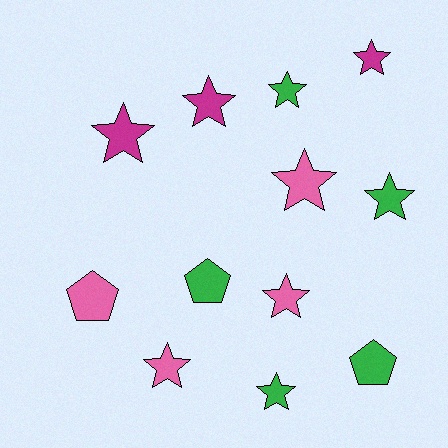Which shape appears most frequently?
Star, with 9 objects.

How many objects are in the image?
There are 12 objects.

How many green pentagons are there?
There are 2 green pentagons.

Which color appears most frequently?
Green, with 5 objects.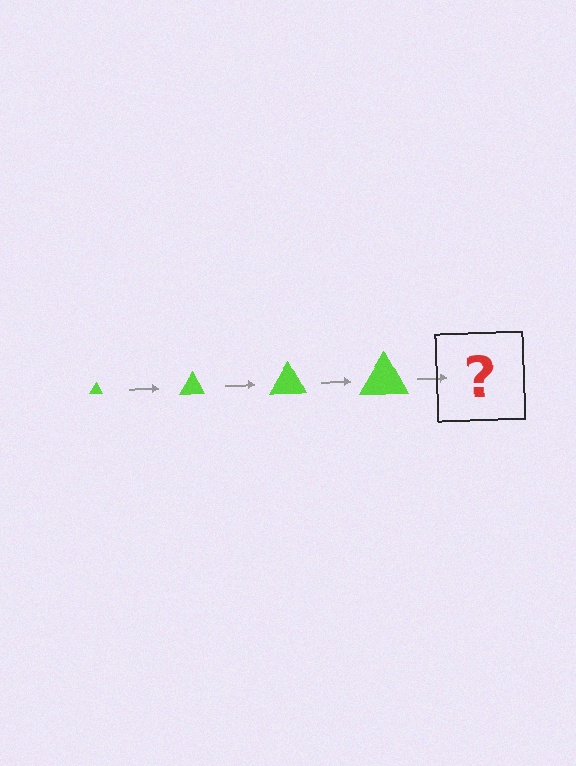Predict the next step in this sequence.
The next step is a lime triangle, larger than the previous one.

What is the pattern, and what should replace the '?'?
The pattern is that the triangle gets progressively larger each step. The '?' should be a lime triangle, larger than the previous one.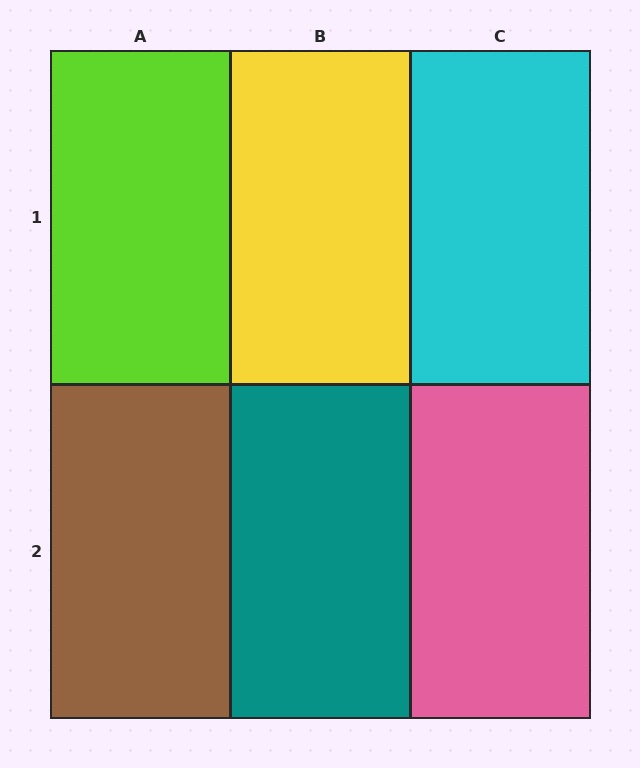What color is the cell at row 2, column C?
Pink.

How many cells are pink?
1 cell is pink.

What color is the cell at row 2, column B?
Teal.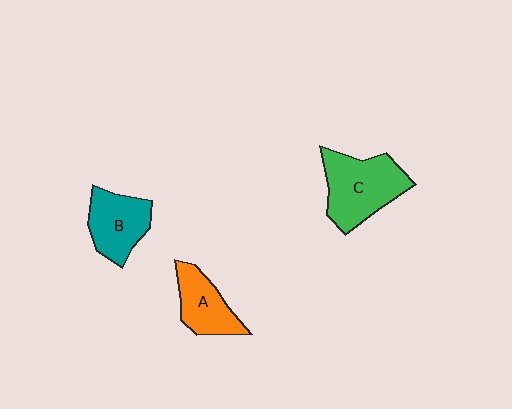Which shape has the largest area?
Shape C (green).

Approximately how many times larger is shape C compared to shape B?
Approximately 1.4 times.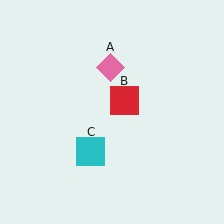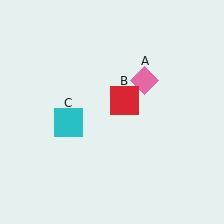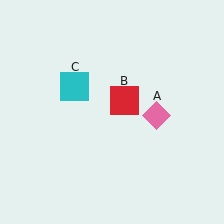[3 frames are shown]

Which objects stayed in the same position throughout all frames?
Red square (object B) remained stationary.